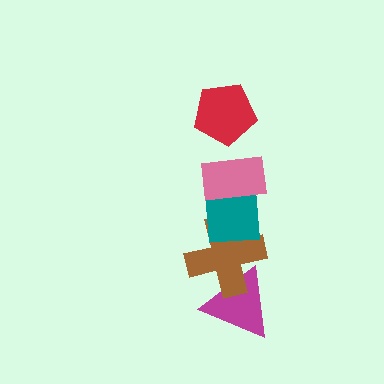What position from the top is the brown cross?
The brown cross is 4th from the top.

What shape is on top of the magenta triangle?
The brown cross is on top of the magenta triangle.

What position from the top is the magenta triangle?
The magenta triangle is 5th from the top.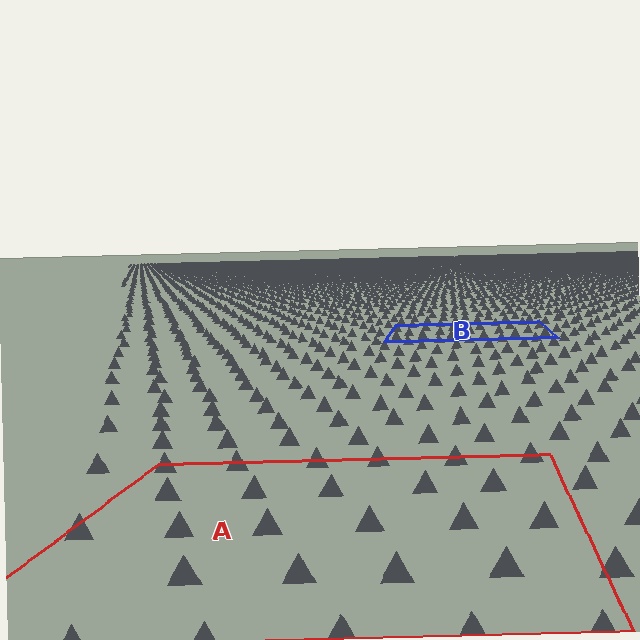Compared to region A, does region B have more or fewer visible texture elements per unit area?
Region B has more texture elements per unit area — they are packed more densely because it is farther away.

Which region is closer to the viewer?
Region A is closer. The texture elements there are larger and more spread out.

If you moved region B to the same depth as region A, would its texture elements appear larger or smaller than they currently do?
They would appear larger. At a closer depth, the same texture elements are projected at a bigger on-screen size.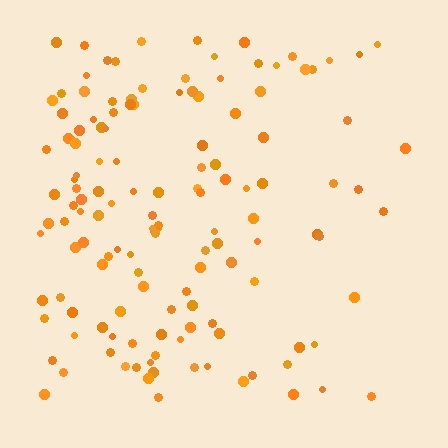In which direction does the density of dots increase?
From right to left, with the left side densest.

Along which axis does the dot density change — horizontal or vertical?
Horizontal.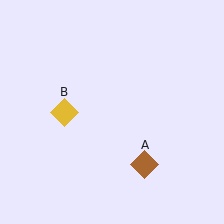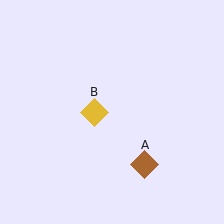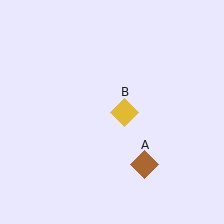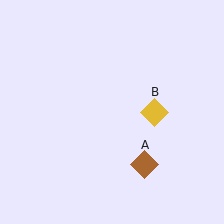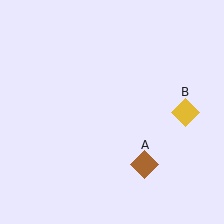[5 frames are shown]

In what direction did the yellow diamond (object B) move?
The yellow diamond (object B) moved right.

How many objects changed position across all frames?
1 object changed position: yellow diamond (object B).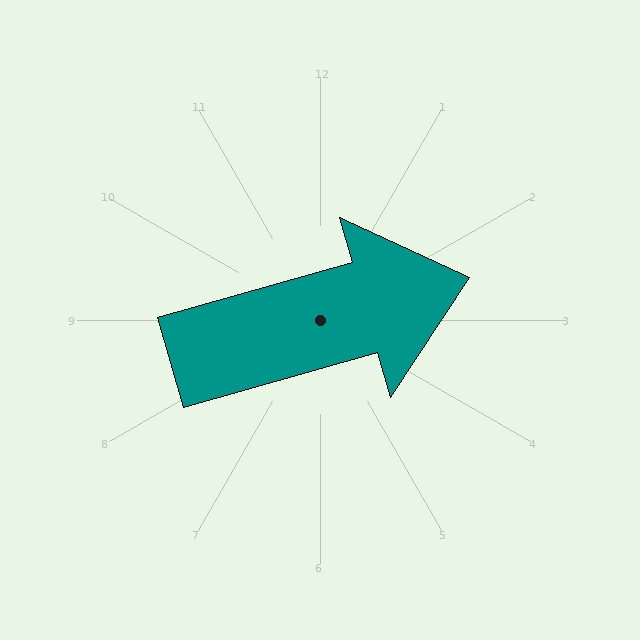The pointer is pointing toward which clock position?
Roughly 2 o'clock.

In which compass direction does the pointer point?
East.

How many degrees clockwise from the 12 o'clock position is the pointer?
Approximately 74 degrees.